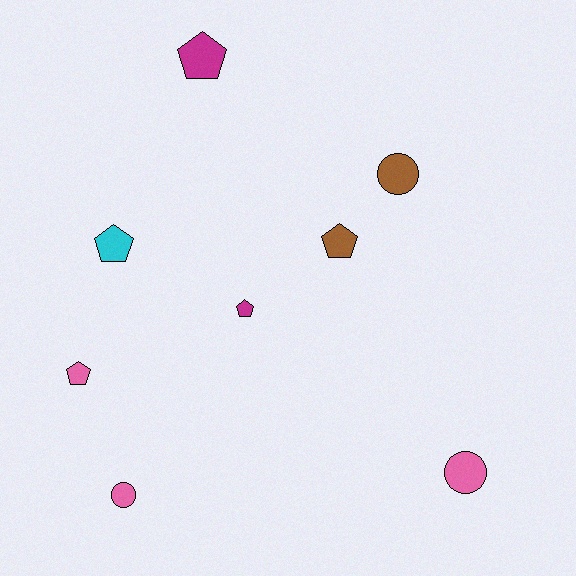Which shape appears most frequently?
Pentagon, with 5 objects.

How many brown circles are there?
There is 1 brown circle.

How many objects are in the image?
There are 8 objects.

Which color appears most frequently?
Pink, with 3 objects.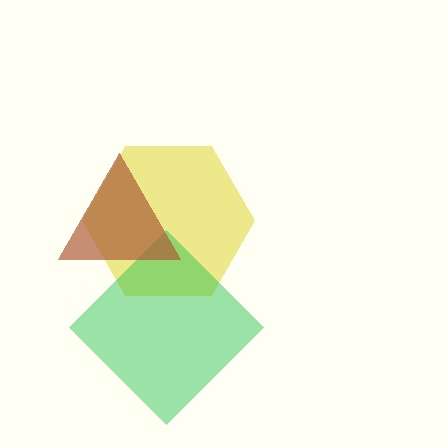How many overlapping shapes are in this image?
There are 3 overlapping shapes in the image.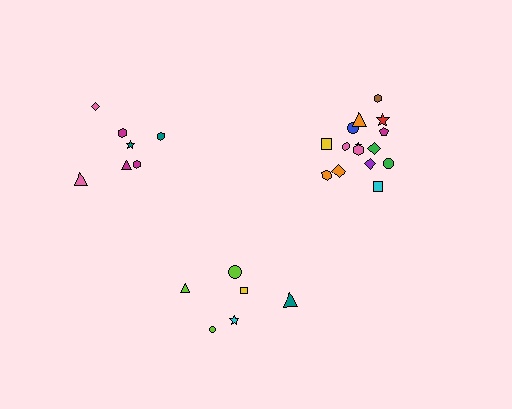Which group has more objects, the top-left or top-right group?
The top-right group.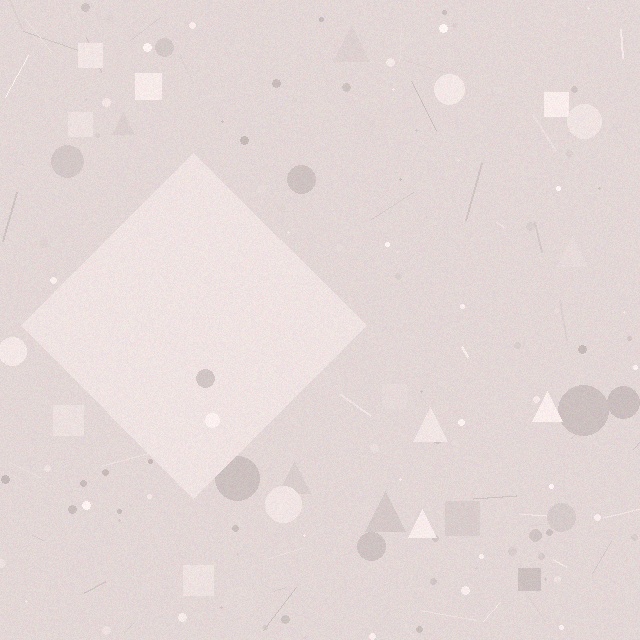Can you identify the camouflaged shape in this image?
The camouflaged shape is a diamond.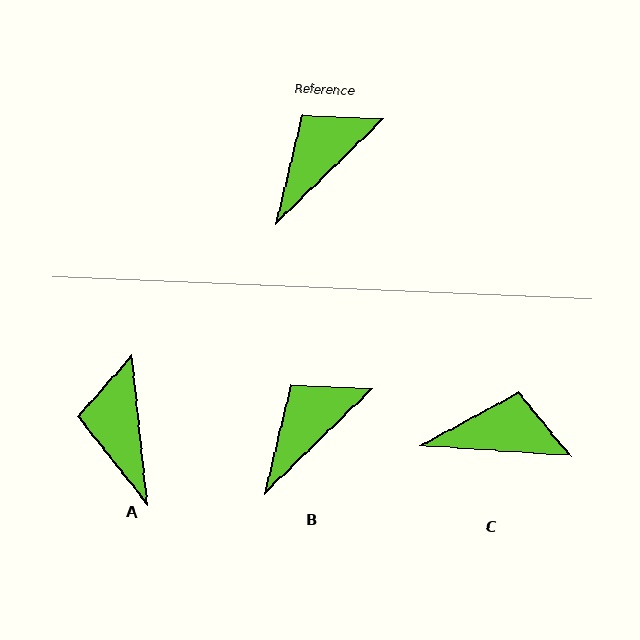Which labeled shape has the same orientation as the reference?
B.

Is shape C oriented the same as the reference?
No, it is off by about 48 degrees.